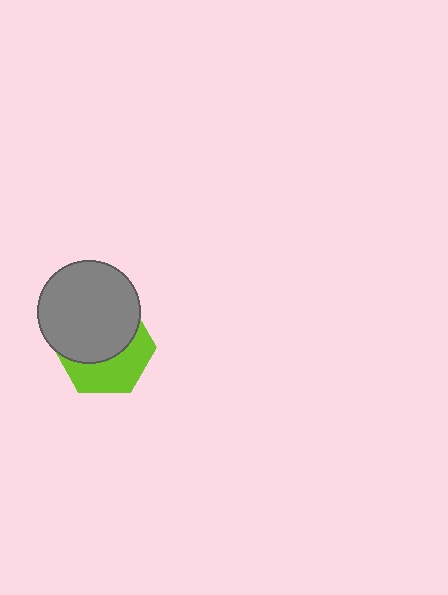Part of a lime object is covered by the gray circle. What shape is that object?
It is a hexagon.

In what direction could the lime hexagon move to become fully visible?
The lime hexagon could move down. That would shift it out from behind the gray circle entirely.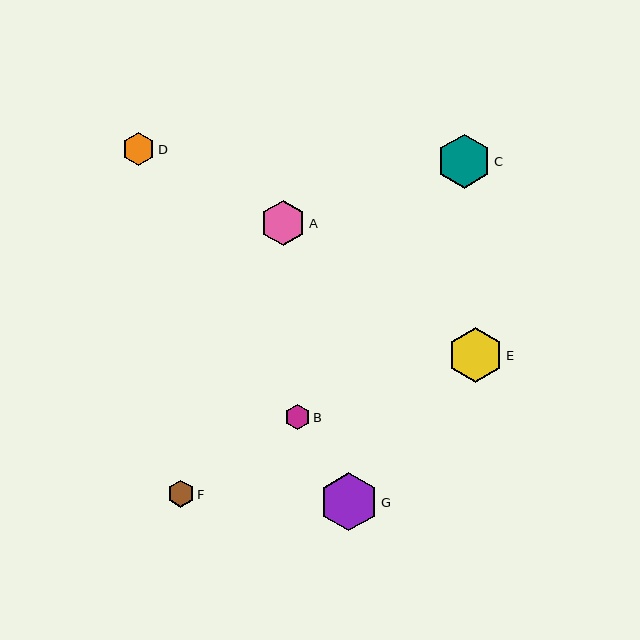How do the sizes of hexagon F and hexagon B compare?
Hexagon F and hexagon B are approximately the same size.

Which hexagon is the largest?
Hexagon G is the largest with a size of approximately 58 pixels.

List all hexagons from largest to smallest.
From largest to smallest: G, E, C, A, D, F, B.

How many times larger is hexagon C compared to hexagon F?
Hexagon C is approximately 2.0 times the size of hexagon F.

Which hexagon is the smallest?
Hexagon B is the smallest with a size of approximately 25 pixels.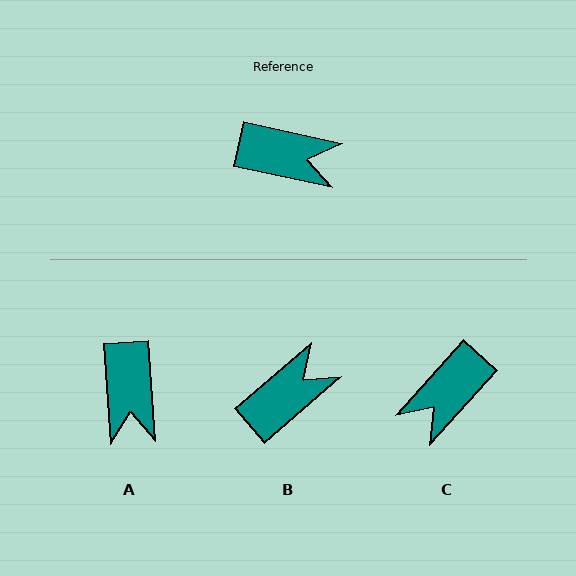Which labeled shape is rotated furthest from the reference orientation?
C, about 120 degrees away.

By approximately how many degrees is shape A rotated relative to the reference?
Approximately 74 degrees clockwise.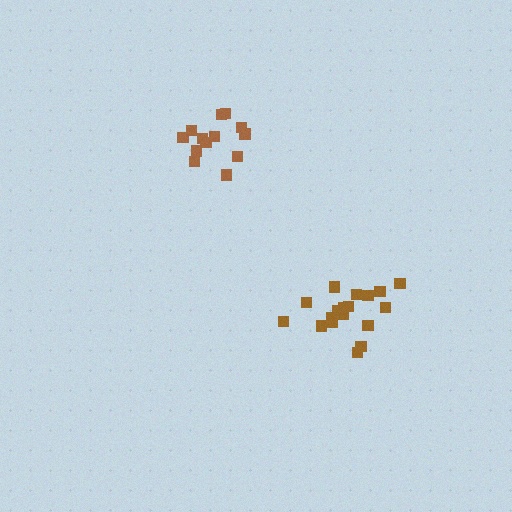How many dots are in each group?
Group 1: 18 dots, Group 2: 13 dots (31 total).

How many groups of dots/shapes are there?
There are 2 groups.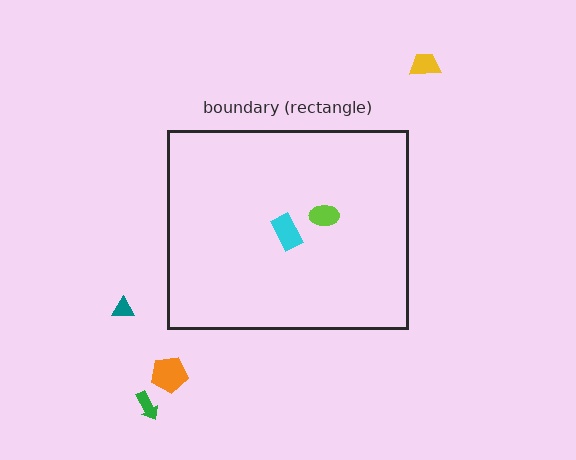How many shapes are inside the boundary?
2 inside, 4 outside.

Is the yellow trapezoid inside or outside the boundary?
Outside.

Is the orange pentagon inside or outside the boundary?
Outside.